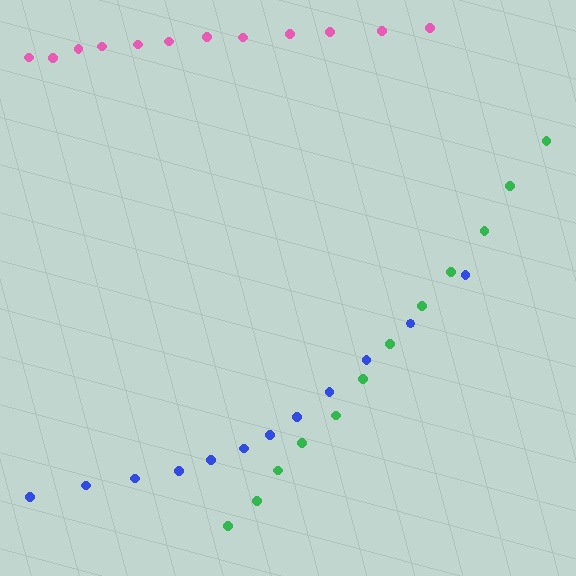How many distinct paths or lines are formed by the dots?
There are 3 distinct paths.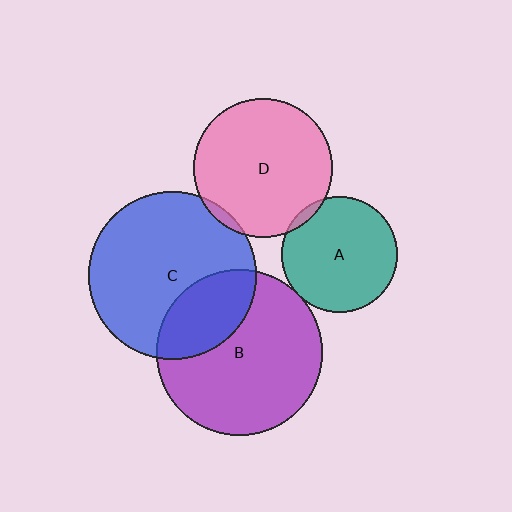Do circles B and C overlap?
Yes.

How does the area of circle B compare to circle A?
Approximately 2.1 times.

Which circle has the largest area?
Circle C (blue).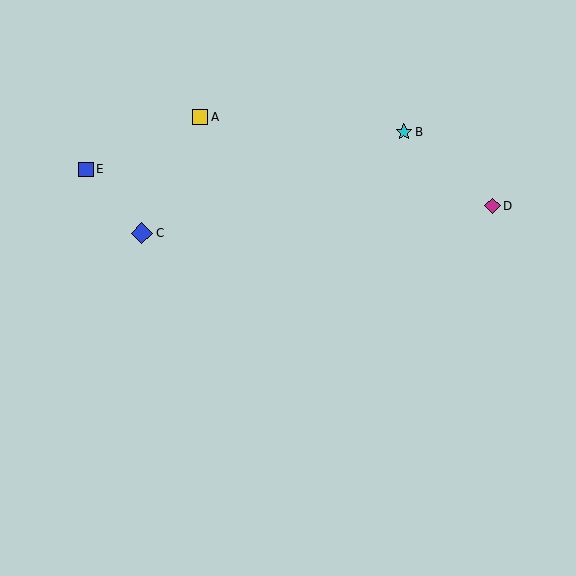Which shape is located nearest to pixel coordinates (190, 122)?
The yellow square (labeled A) at (200, 117) is nearest to that location.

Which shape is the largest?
The blue diamond (labeled C) is the largest.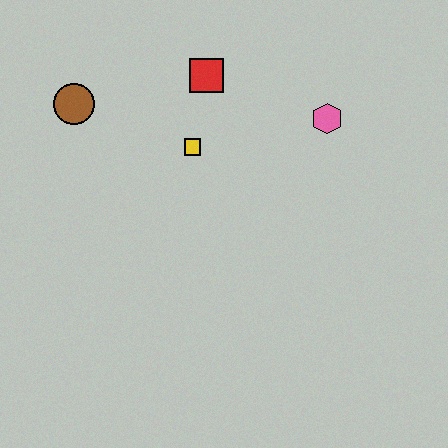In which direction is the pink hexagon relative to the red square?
The pink hexagon is to the right of the red square.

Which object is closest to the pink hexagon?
The red square is closest to the pink hexagon.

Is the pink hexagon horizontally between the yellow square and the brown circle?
No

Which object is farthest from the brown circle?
The pink hexagon is farthest from the brown circle.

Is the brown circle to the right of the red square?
No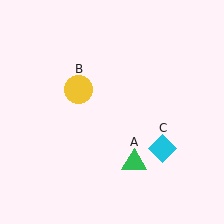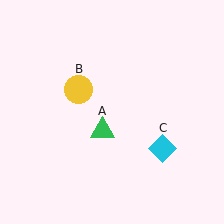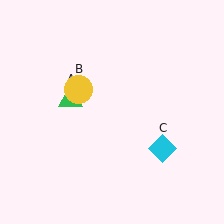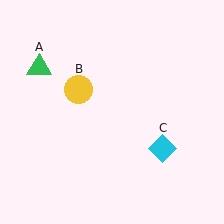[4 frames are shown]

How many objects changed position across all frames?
1 object changed position: green triangle (object A).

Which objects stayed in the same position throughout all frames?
Yellow circle (object B) and cyan diamond (object C) remained stationary.